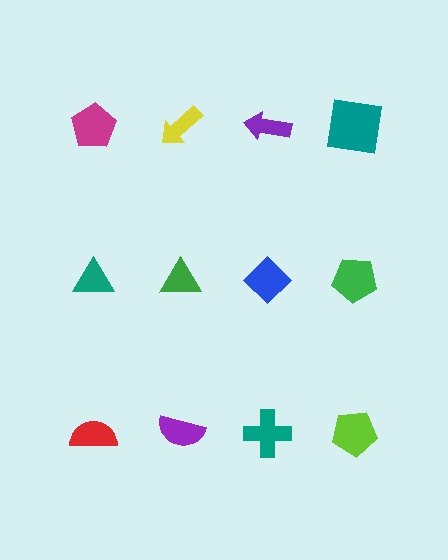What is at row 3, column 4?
A lime pentagon.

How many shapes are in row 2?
4 shapes.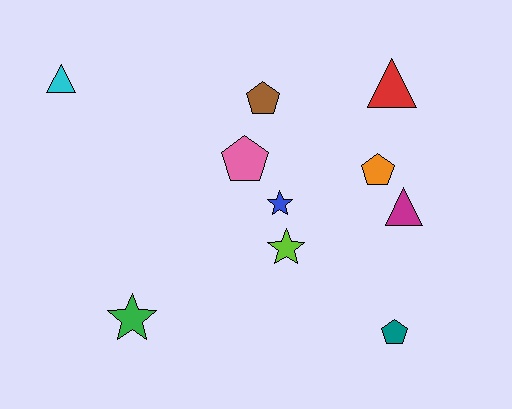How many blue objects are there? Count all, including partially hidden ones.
There is 1 blue object.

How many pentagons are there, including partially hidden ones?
There are 4 pentagons.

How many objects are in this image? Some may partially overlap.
There are 10 objects.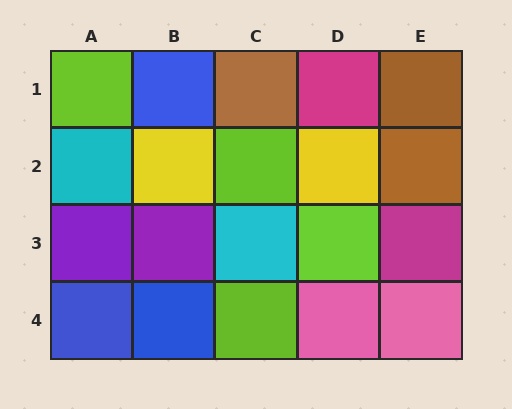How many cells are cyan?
2 cells are cyan.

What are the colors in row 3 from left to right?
Purple, purple, cyan, lime, magenta.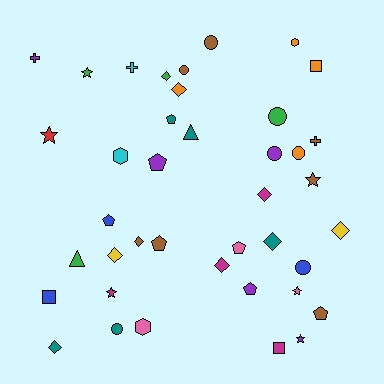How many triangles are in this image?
There are 2 triangles.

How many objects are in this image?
There are 40 objects.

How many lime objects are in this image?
There are no lime objects.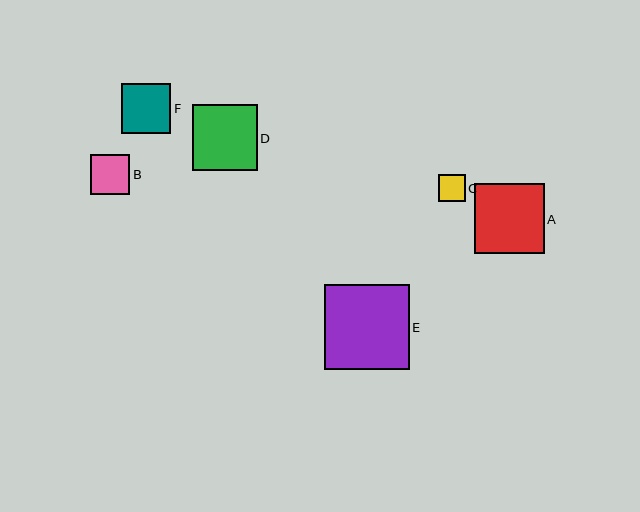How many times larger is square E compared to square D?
Square E is approximately 1.3 times the size of square D.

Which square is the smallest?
Square C is the smallest with a size of approximately 27 pixels.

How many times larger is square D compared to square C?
Square D is approximately 2.5 times the size of square C.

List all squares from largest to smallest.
From largest to smallest: E, A, D, F, B, C.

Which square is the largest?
Square E is the largest with a size of approximately 85 pixels.